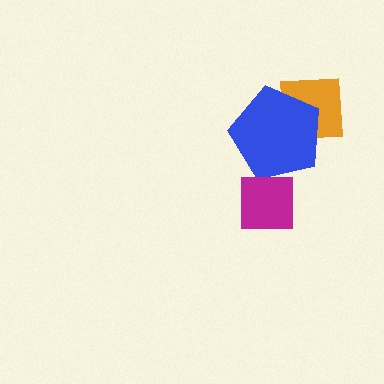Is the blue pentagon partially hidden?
Yes, it is partially covered by another shape.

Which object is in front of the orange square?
The blue pentagon is in front of the orange square.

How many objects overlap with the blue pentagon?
2 objects overlap with the blue pentagon.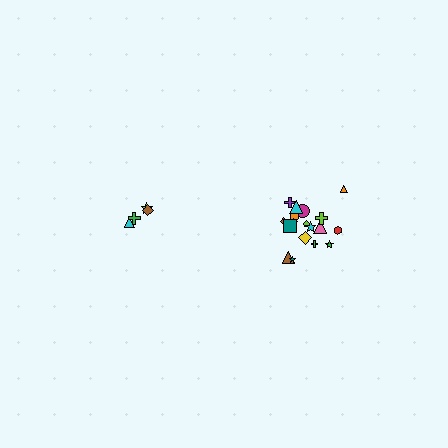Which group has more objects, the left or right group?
The right group.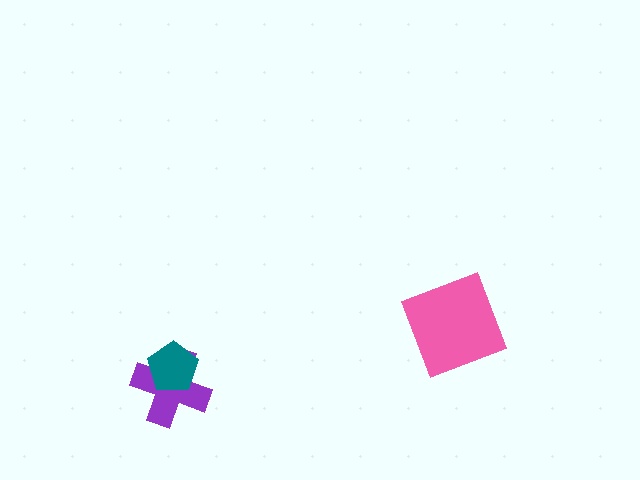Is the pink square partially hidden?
No, no other shape covers it.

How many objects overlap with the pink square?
0 objects overlap with the pink square.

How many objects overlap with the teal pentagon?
1 object overlaps with the teal pentagon.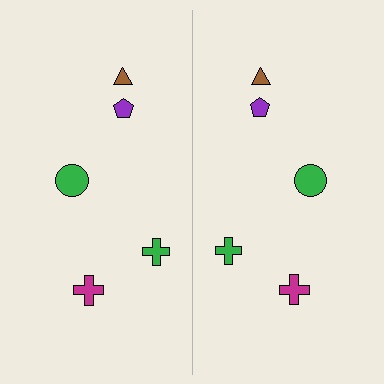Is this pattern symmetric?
Yes, this pattern has bilateral (reflection) symmetry.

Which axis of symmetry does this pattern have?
The pattern has a vertical axis of symmetry running through the center of the image.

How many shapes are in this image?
There are 10 shapes in this image.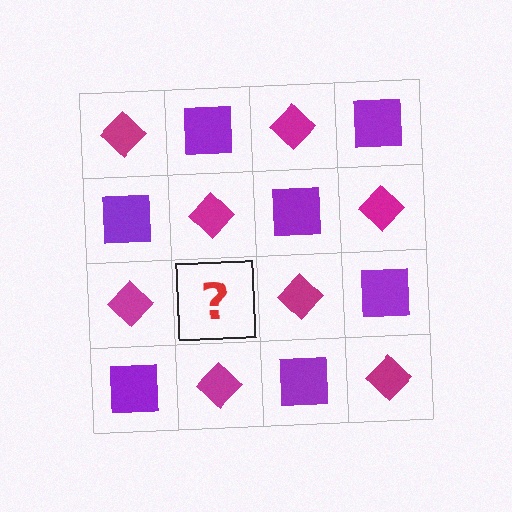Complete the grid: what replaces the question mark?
The question mark should be replaced with a purple square.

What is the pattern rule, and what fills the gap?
The rule is that it alternates magenta diamond and purple square in a checkerboard pattern. The gap should be filled with a purple square.